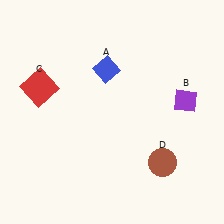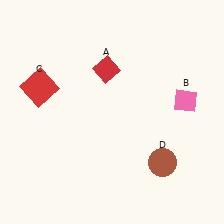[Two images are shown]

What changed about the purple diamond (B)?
In Image 1, B is purple. In Image 2, it changed to pink.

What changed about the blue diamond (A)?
In Image 1, A is blue. In Image 2, it changed to red.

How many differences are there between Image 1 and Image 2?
There are 2 differences between the two images.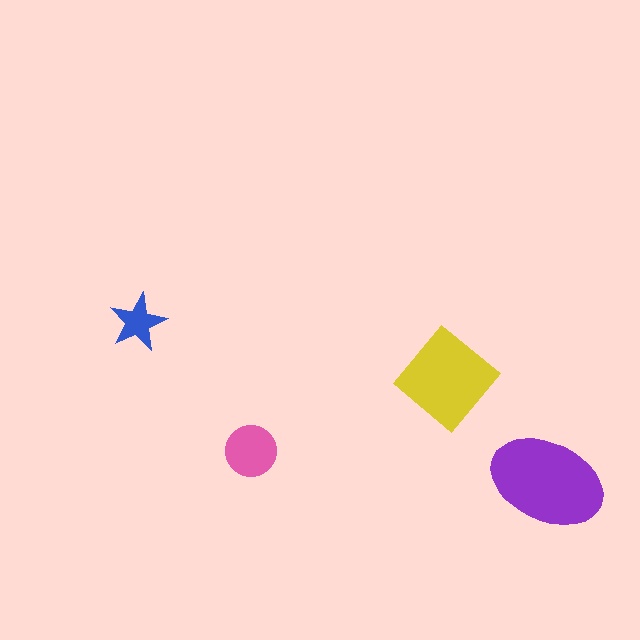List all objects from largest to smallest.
The purple ellipse, the yellow diamond, the pink circle, the blue star.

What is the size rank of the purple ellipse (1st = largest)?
1st.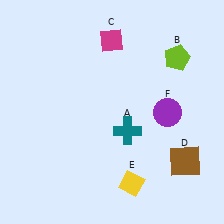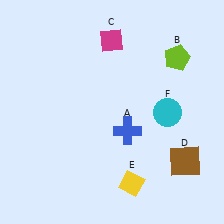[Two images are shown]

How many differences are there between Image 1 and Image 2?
There are 2 differences between the two images.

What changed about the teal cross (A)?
In Image 1, A is teal. In Image 2, it changed to blue.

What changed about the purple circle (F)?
In Image 1, F is purple. In Image 2, it changed to cyan.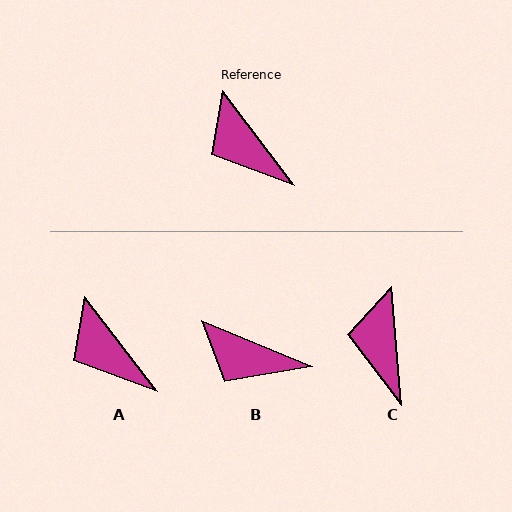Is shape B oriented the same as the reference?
No, it is off by about 30 degrees.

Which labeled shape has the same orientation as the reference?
A.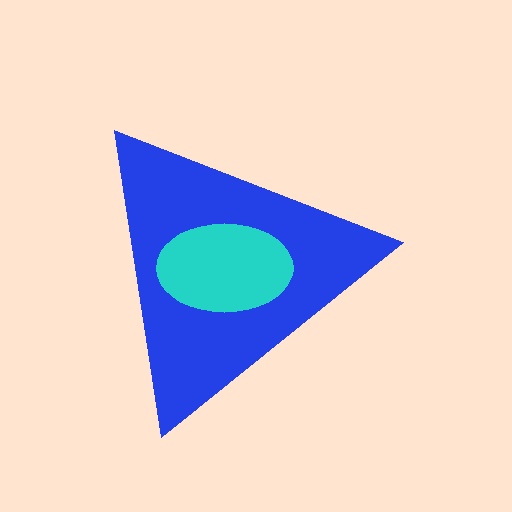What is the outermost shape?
The blue triangle.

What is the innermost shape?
The cyan ellipse.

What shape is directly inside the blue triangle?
The cyan ellipse.